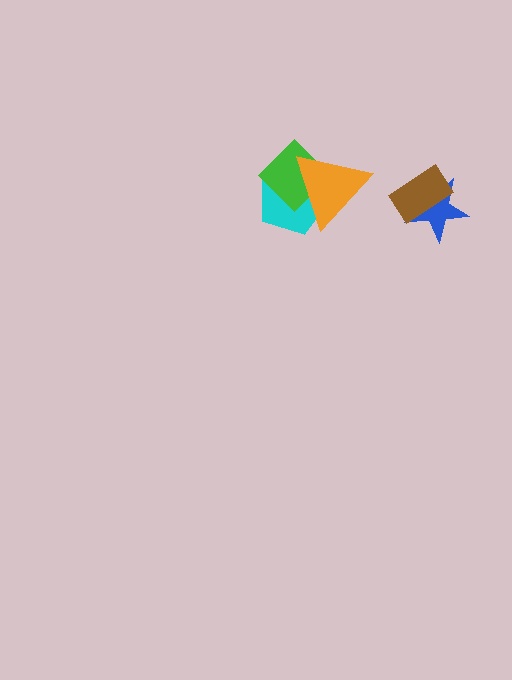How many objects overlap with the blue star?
1 object overlaps with the blue star.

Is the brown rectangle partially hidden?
No, no other shape covers it.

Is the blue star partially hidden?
Yes, it is partially covered by another shape.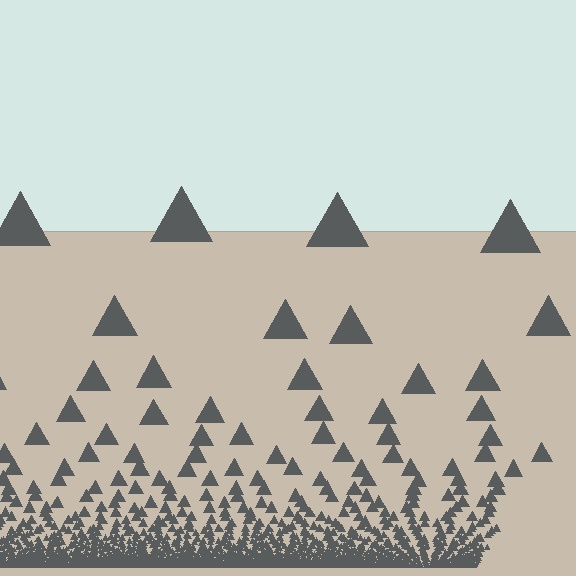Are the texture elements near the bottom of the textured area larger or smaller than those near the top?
Smaller. The gradient is inverted — elements near the bottom are smaller and denser.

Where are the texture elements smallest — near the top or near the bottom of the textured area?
Near the bottom.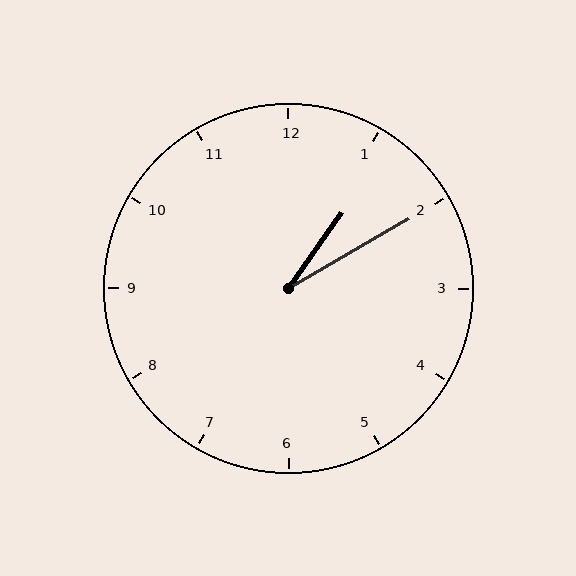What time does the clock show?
1:10.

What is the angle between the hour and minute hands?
Approximately 25 degrees.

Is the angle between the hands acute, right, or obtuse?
It is acute.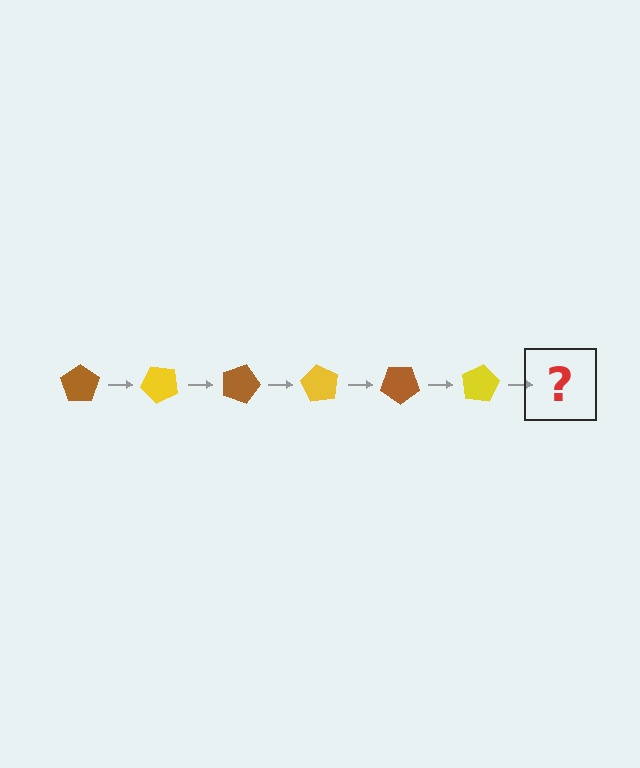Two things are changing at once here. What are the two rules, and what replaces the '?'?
The two rules are that it rotates 45 degrees each step and the color cycles through brown and yellow. The '?' should be a brown pentagon, rotated 270 degrees from the start.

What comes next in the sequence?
The next element should be a brown pentagon, rotated 270 degrees from the start.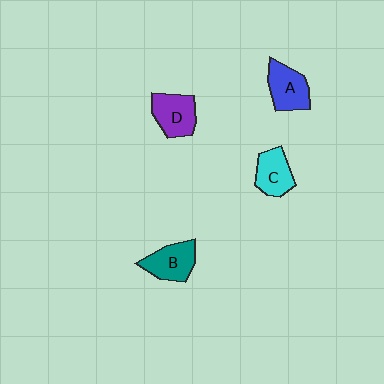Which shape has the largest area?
Shape D (purple).